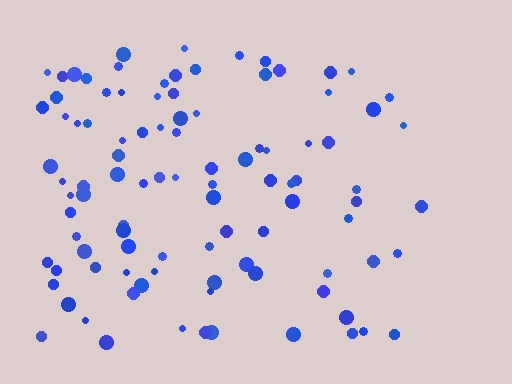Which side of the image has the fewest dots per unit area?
The right.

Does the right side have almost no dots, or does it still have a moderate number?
Still a moderate number, just noticeably fewer than the left.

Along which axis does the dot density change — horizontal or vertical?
Horizontal.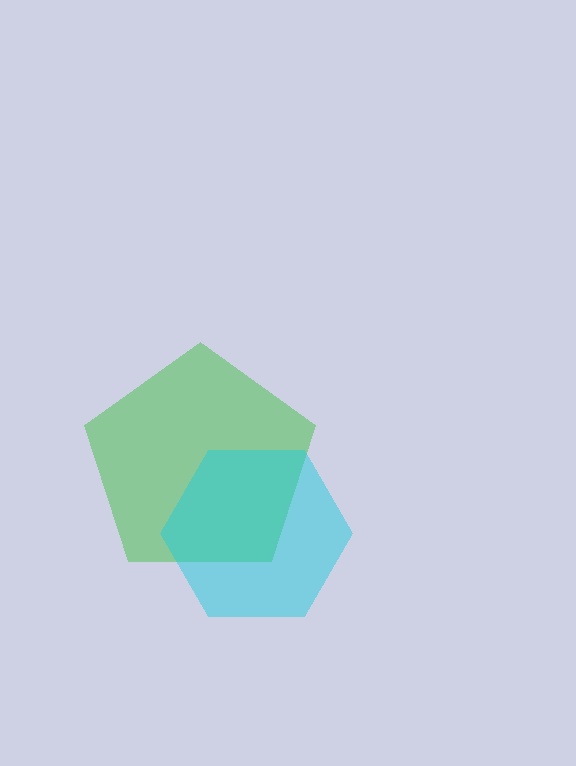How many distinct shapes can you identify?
There are 2 distinct shapes: a green pentagon, a cyan hexagon.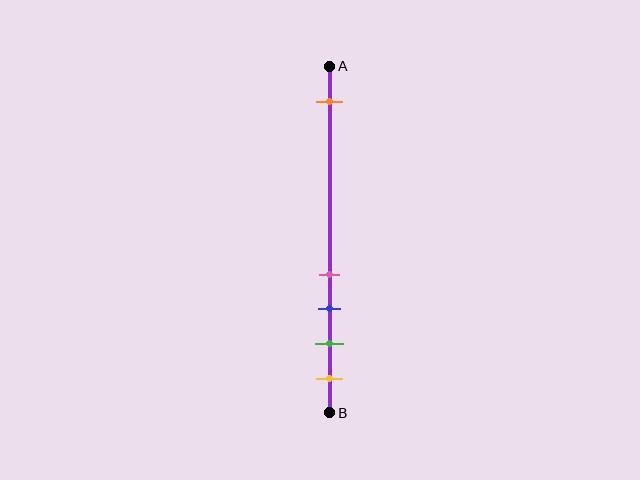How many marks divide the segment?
There are 5 marks dividing the segment.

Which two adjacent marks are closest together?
The pink and blue marks are the closest adjacent pair.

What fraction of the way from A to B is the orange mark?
The orange mark is approximately 10% (0.1) of the way from A to B.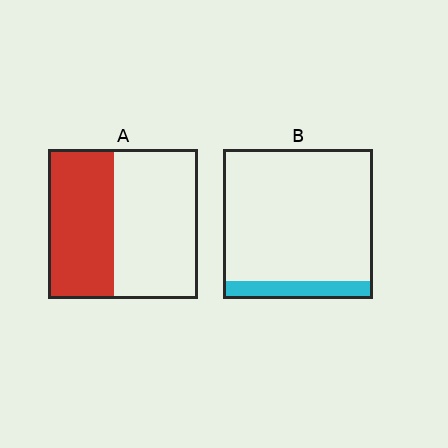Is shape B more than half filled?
No.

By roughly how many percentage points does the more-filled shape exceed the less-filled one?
By roughly 30 percentage points (A over B).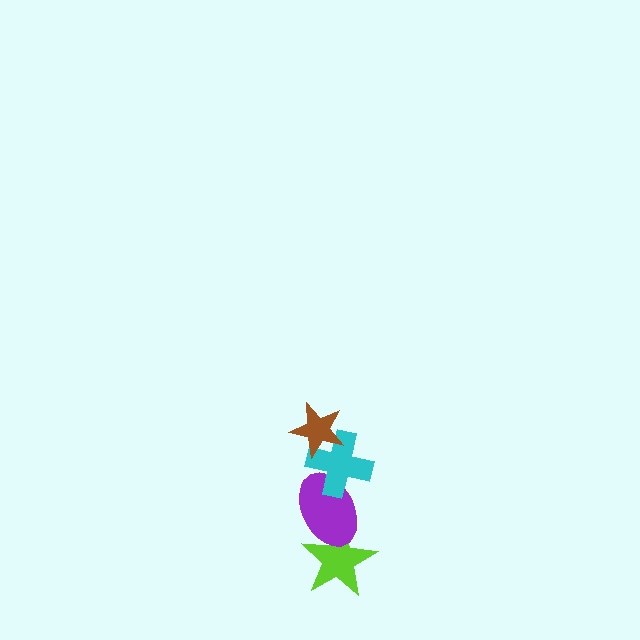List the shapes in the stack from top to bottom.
From top to bottom: the brown star, the cyan cross, the purple ellipse, the lime star.